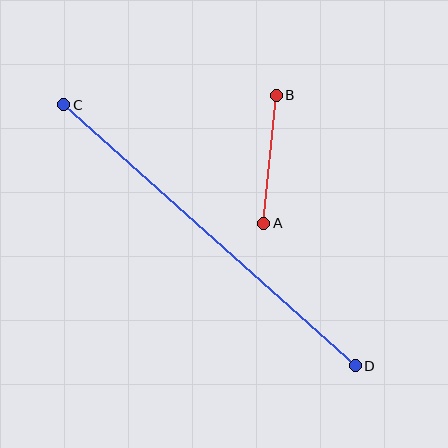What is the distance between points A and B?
The distance is approximately 129 pixels.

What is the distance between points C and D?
The distance is approximately 392 pixels.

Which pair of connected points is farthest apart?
Points C and D are farthest apart.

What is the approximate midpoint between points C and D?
The midpoint is at approximately (209, 235) pixels.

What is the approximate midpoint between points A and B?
The midpoint is at approximately (270, 159) pixels.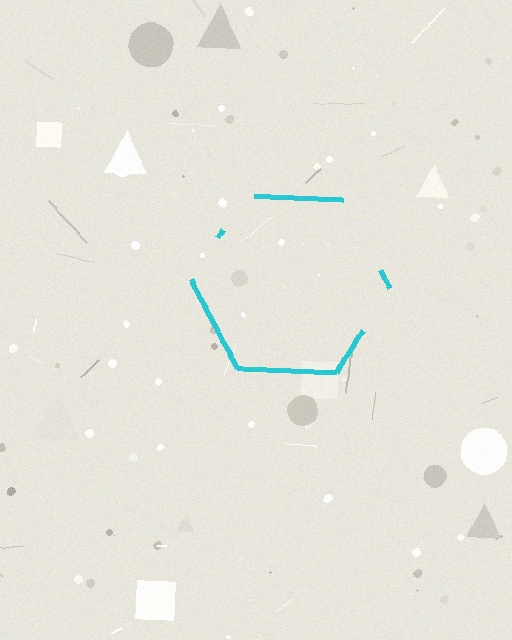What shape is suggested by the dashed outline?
The dashed outline suggests a hexagon.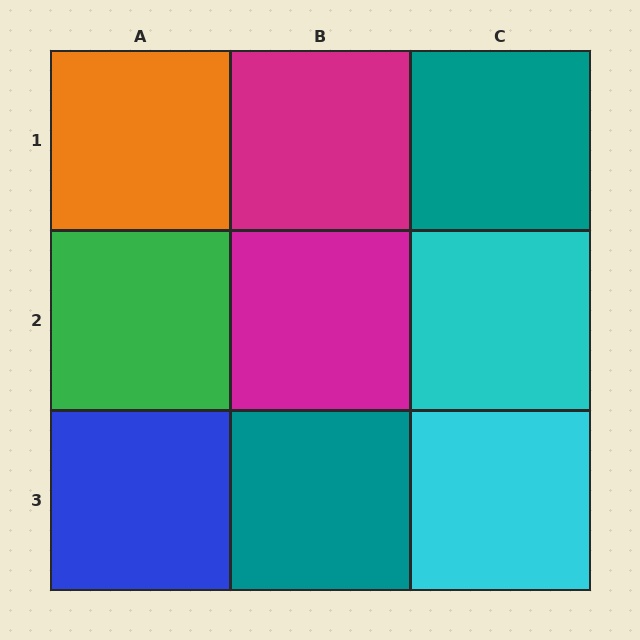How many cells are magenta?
2 cells are magenta.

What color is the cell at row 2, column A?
Green.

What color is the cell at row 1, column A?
Orange.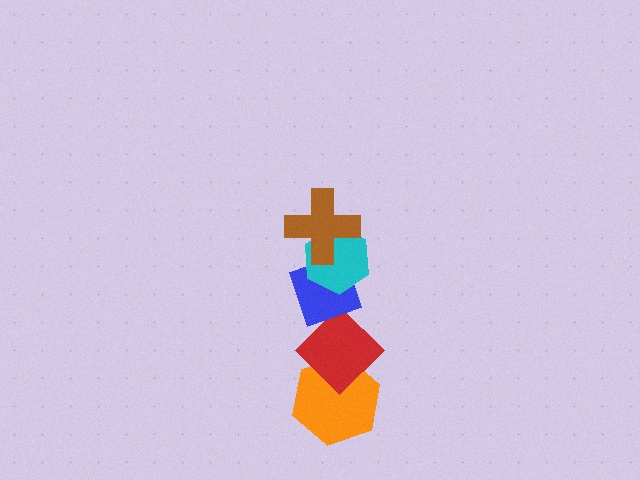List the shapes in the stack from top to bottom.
From top to bottom: the brown cross, the cyan hexagon, the blue diamond, the red diamond, the orange hexagon.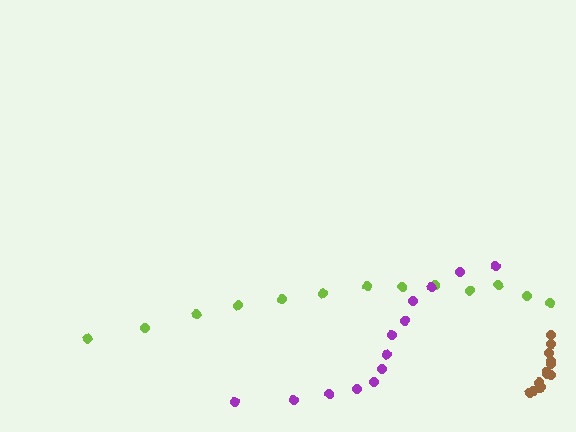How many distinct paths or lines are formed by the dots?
There are 3 distinct paths.